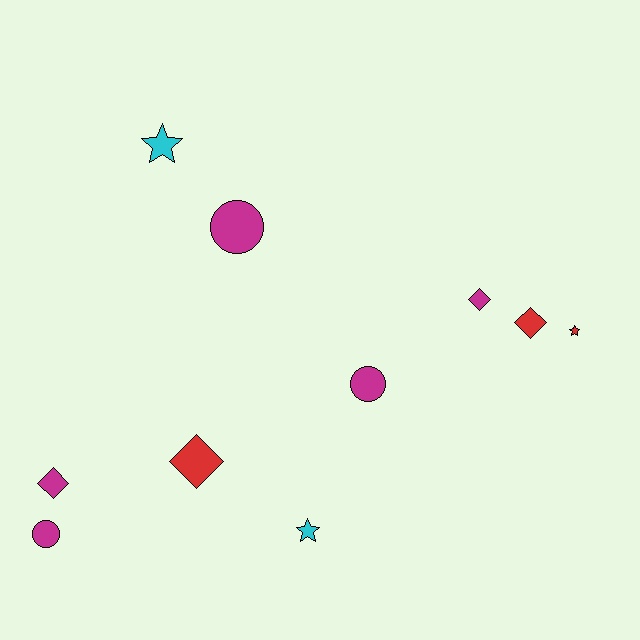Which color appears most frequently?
Magenta, with 5 objects.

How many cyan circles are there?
There are no cyan circles.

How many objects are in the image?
There are 10 objects.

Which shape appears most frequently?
Diamond, with 4 objects.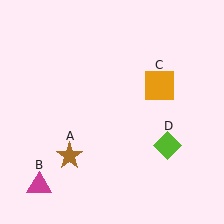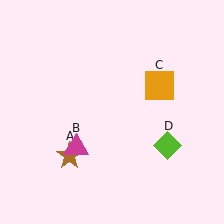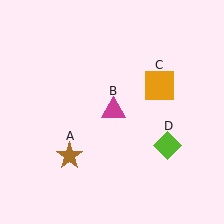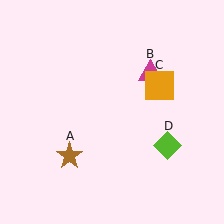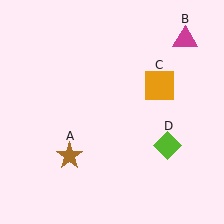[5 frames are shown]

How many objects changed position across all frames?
1 object changed position: magenta triangle (object B).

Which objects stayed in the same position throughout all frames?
Brown star (object A) and orange square (object C) and lime diamond (object D) remained stationary.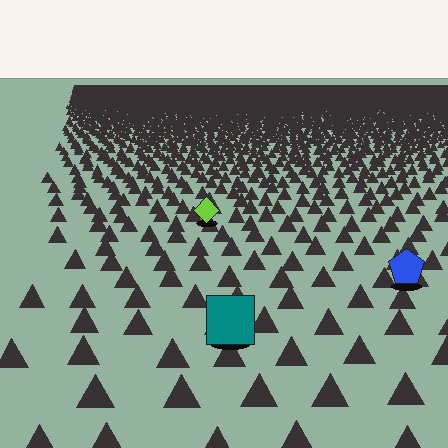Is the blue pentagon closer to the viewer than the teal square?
No. The teal square is closer — you can tell from the texture gradient: the ground texture is coarser near it.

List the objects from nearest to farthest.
From nearest to farthest: the teal square, the blue pentagon, the lime diamond.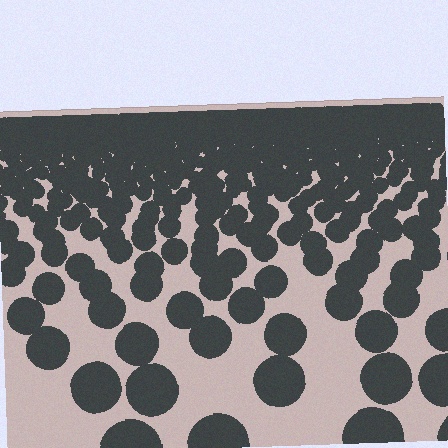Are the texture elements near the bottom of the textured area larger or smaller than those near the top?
Larger. Near the bottom, elements are closer to the viewer and appear at a bigger on-screen size.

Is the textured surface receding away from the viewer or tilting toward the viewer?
The surface is receding away from the viewer. Texture elements get smaller and denser toward the top.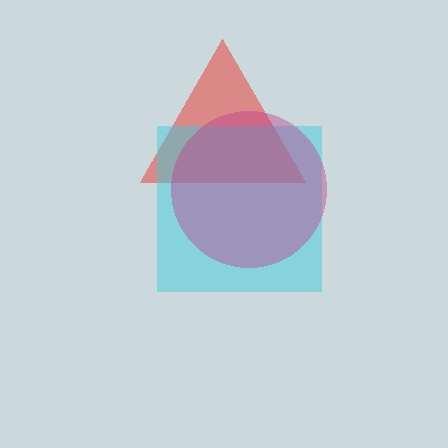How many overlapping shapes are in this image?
There are 3 overlapping shapes in the image.